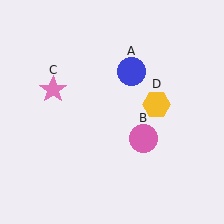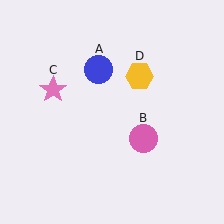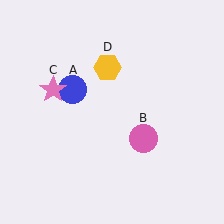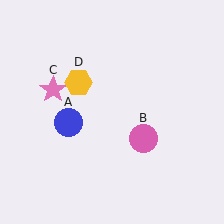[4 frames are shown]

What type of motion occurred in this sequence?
The blue circle (object A), yellow hexagon (object D) rotated counterclockwise around the center of the scene.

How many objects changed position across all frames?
2 objects changed position: blue circle (object A), yellow hexagon (object D).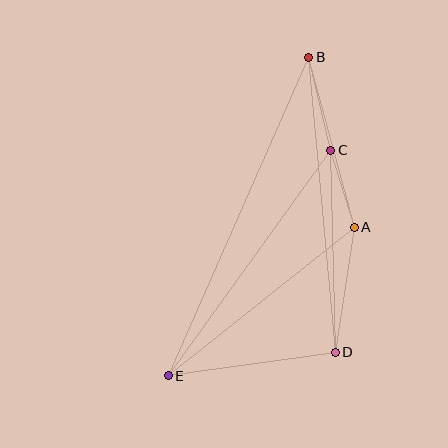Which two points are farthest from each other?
Points B and E are farthest from each other.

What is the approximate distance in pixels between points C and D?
The distance between C and D is approximately 202 pixels.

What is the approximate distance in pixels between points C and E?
The distance between C and E is approximately 278 pixels.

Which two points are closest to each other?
Points A and C are closest to each other.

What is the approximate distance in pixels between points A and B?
The distance between A and B is approximately 176 pixels.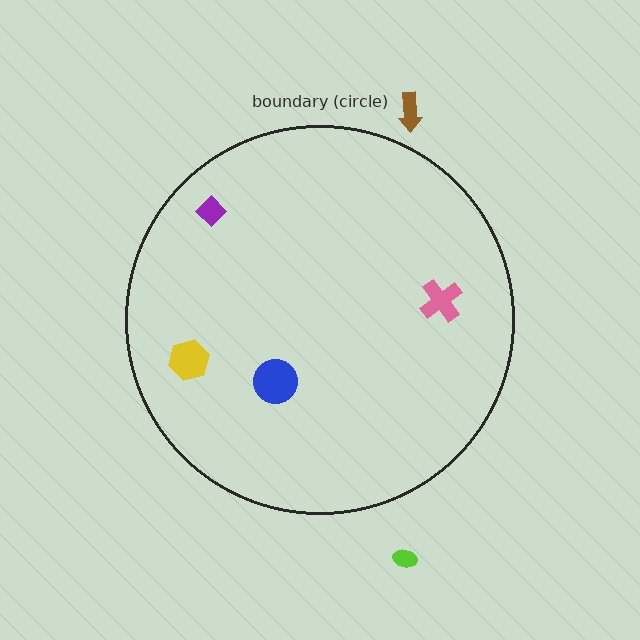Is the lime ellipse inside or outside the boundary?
Outside.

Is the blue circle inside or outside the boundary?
Inside.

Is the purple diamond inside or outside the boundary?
Inside.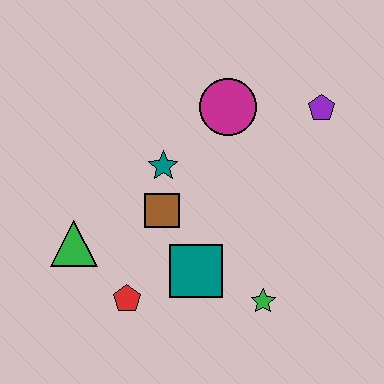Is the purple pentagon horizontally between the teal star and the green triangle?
No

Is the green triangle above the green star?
Yes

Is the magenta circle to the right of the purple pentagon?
No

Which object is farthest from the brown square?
The purple pentagon is farthest from the brown square.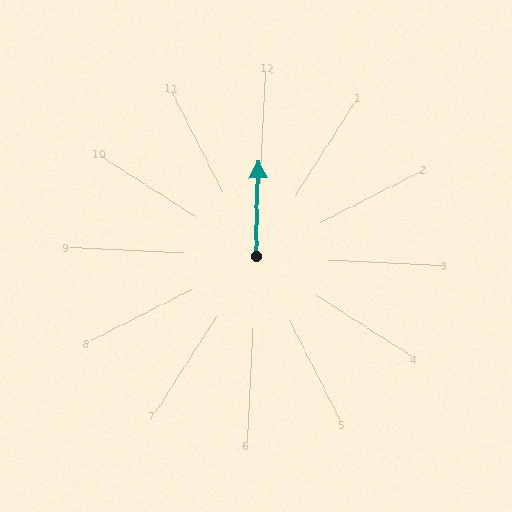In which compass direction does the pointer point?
North.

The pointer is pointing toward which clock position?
Roughly 12 o'clock.